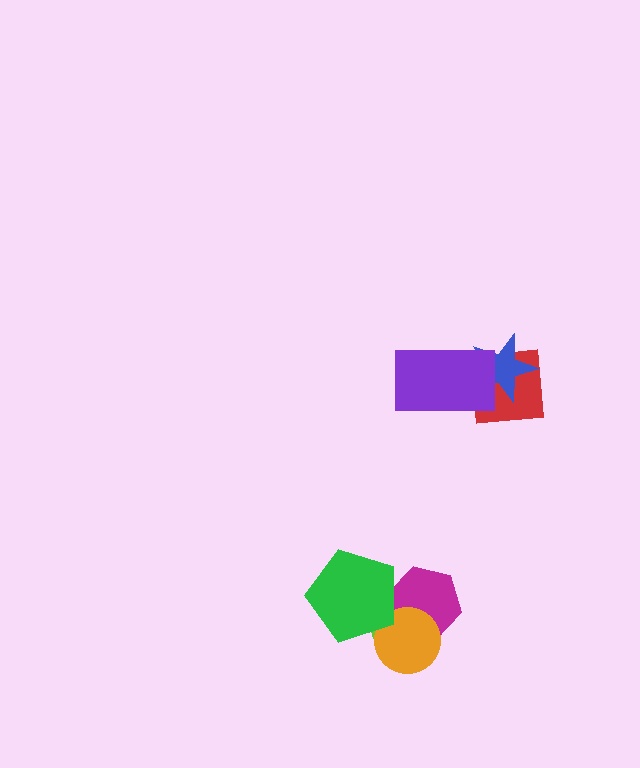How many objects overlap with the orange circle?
3 objects overlap with the orange circle.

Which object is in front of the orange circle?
The green pentagon is in front of the orange circle.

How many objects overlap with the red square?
2 objects overlap with the red square.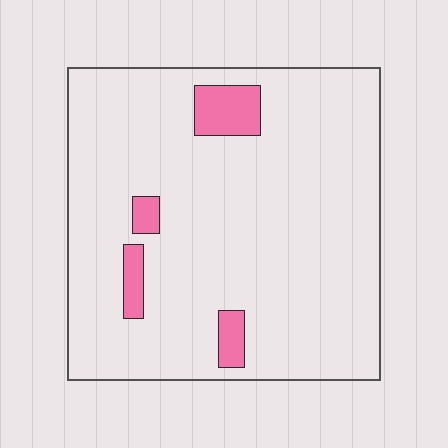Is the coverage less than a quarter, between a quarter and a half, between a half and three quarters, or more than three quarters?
Less than a quarter.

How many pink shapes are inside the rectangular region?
4.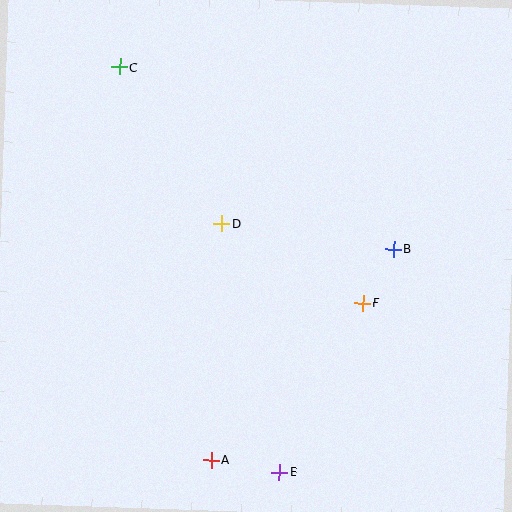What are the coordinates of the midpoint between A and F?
The midpoint between A and F is at (287, 382).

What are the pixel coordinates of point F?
Point F is at (363, 303).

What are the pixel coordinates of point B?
Point B is at (394, 249).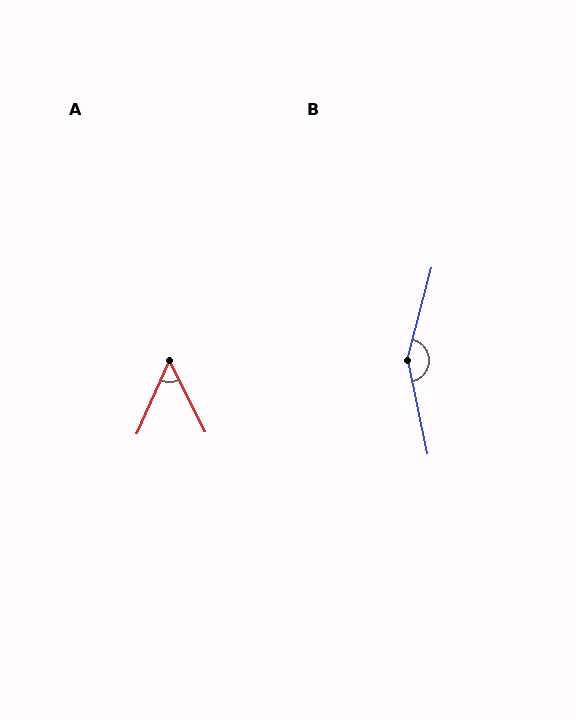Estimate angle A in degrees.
Approximately 50 degrees.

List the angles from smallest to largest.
A (50°), B (153°).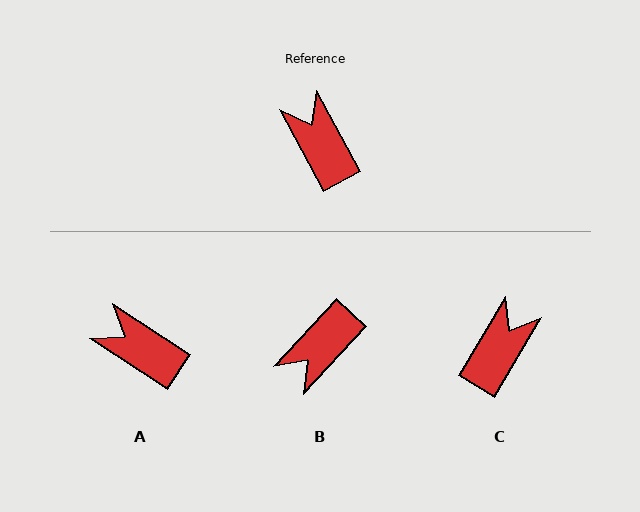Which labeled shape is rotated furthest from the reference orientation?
B, about 109 degrees away.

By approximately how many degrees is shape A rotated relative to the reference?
Approximately 29 degrees counter-clockwise.